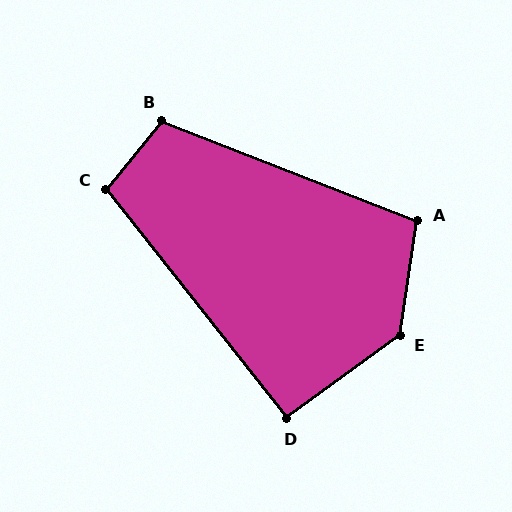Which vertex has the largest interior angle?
E, at approximately 134 degrees.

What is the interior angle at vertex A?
Approximately 103 degrees (obtuse).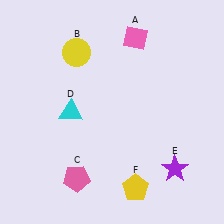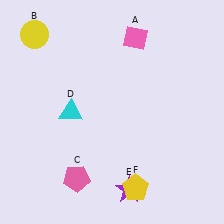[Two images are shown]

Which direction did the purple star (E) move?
The purple star (E) moved left.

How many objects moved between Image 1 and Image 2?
2 objects moved between the two images.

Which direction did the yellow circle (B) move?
The yellow circle (B) moved left.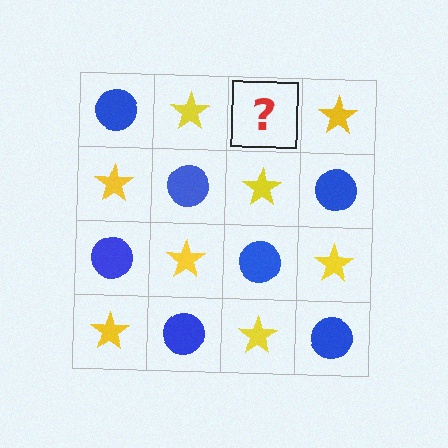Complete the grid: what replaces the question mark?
The question mark should be replaced with a blue circle.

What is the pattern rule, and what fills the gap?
The rule is that it alternates blue circle and yellow star in a checkerboard pattern. The gap should be filled with a blue circle.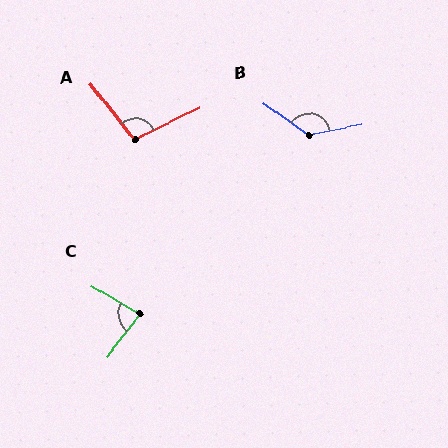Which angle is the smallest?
C, at approximately 82 degrees.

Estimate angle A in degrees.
Approximately 102 degrees.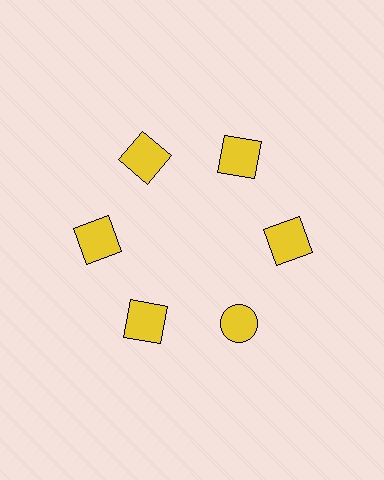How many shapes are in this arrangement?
There are 6 shapes arranged in a ring pattern.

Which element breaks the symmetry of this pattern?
The yellow circle at roughly the 5 o'clock position breaks the symmetry. All other shapes are yellow squares.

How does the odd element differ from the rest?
It has a different shape: circle instead of square.